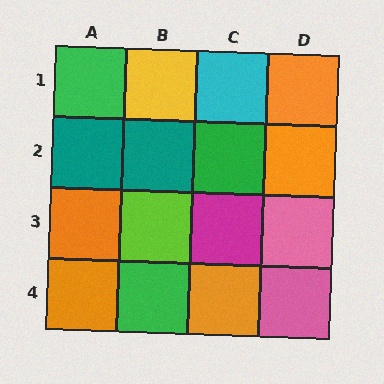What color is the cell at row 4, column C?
Orange.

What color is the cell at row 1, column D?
Orange.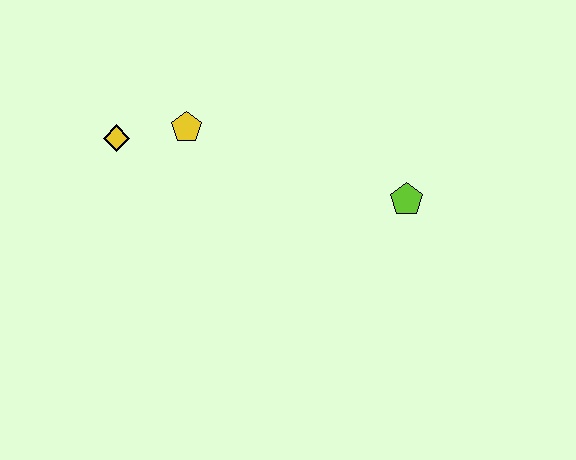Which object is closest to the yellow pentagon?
The yellow diamond is closest to the yellow pentagon.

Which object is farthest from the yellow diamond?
The lime pentagon is farthest from the yellow diamond.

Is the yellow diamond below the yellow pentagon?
Yes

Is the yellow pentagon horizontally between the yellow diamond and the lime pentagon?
Yes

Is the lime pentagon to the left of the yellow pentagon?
No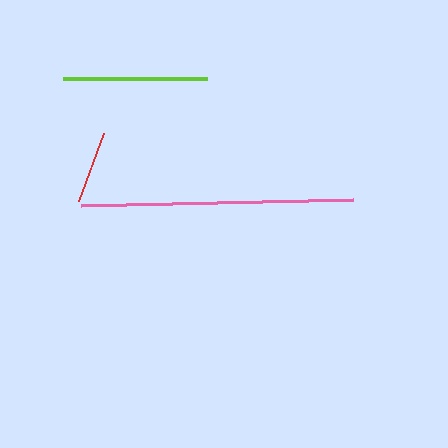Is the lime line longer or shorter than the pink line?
The pink line is longer than the lime line.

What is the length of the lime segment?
The lime segment is approximately 144 pixels long.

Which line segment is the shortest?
The red line is the shortest at approximately 72 pixels.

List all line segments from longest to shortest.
From longest to shortest: pink, lime, red.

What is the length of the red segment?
The red segment is approximately 72 pixels long.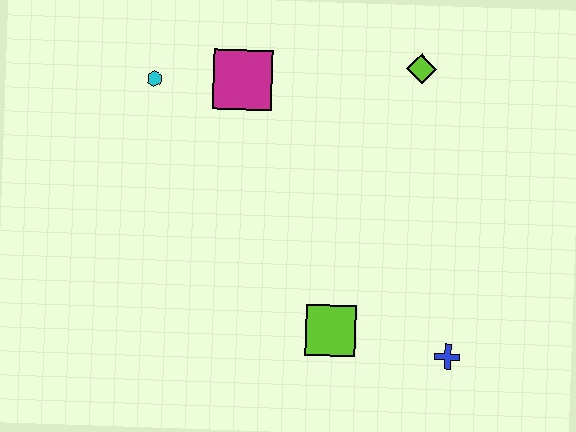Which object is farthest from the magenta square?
The blue cross is farthest from the magenta square.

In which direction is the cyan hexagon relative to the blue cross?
The cyan hexagon is to the left of the blue cross.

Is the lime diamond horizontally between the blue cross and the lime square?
Yes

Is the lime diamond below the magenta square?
No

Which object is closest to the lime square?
The blue cross is closest to the lime square.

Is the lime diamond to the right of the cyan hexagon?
Yes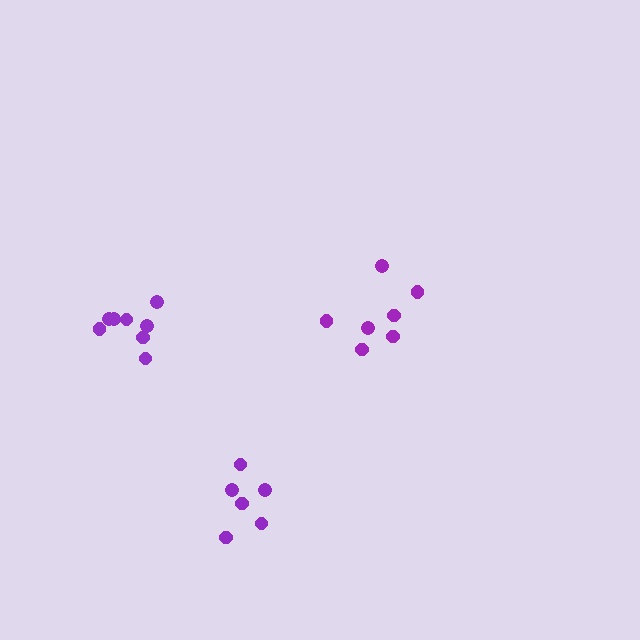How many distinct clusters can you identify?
There are 3 distinct clusters.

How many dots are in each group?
Group 1: 7 dots, Group 2: 8 dots, Group 3: 6 dots (21 total).